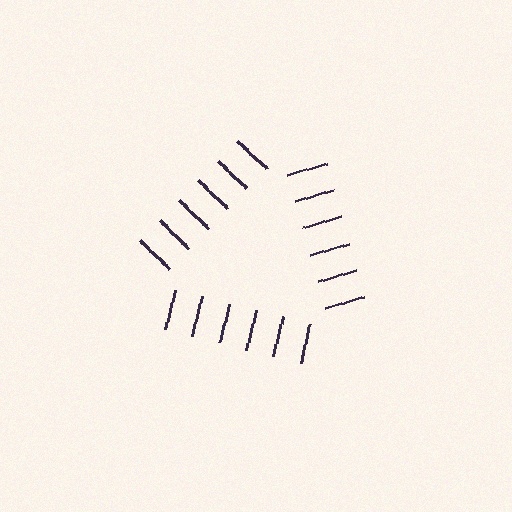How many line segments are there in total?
18 — 6 along each of the 3 edges.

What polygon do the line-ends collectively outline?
An illusory triangle — the line segments terminate on its edges but no continuous stroke is drawn.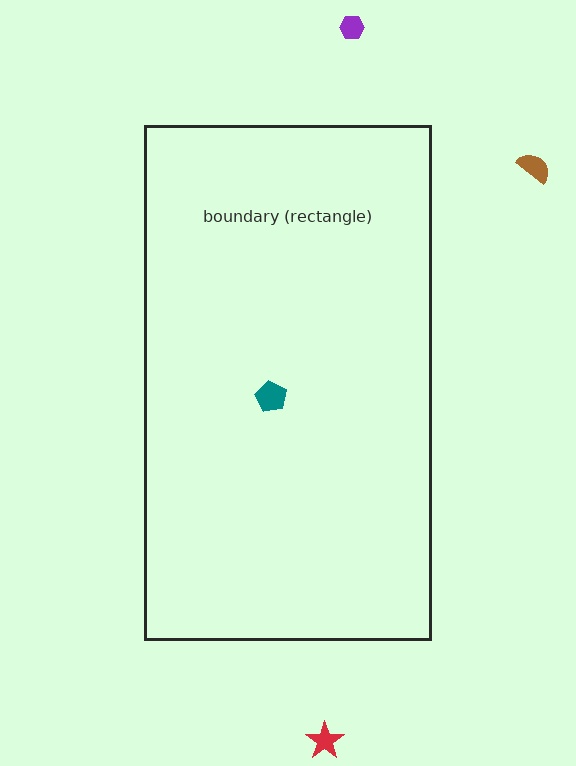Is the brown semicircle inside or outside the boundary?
Outside.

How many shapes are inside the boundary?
1 inside, 3 outside.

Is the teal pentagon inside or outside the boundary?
Inside.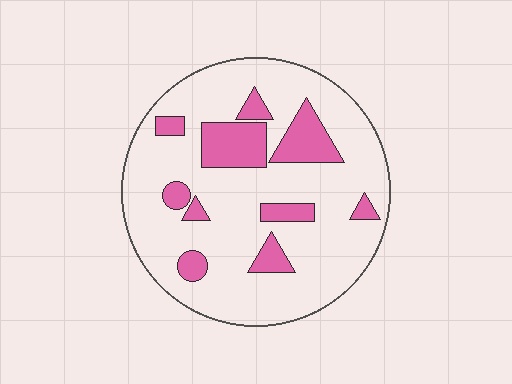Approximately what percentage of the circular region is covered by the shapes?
Approximately 20%.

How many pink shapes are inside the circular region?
10.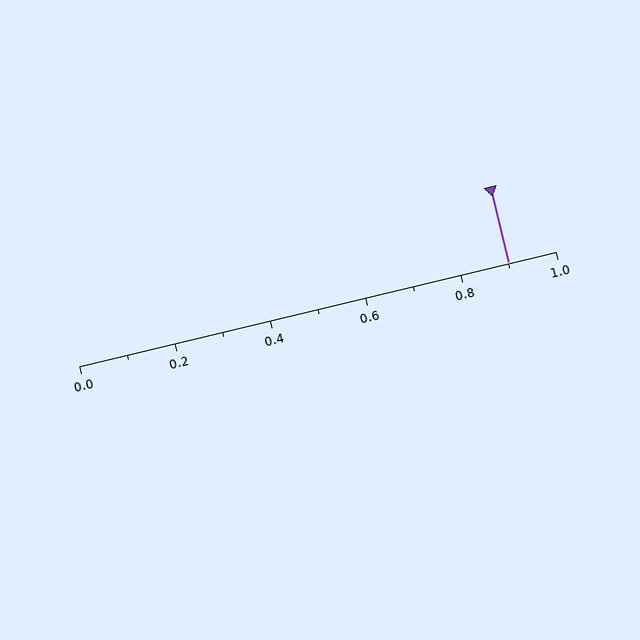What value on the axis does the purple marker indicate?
The marker indicates approximately 0.9.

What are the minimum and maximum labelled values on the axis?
The axis runs from 0.0 to 1.0.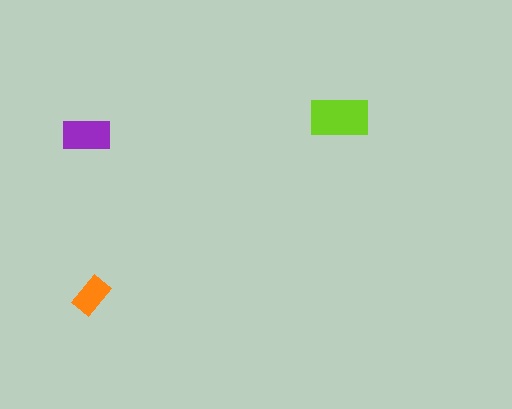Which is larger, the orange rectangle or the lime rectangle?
The lime one.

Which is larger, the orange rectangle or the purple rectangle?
The purple one.